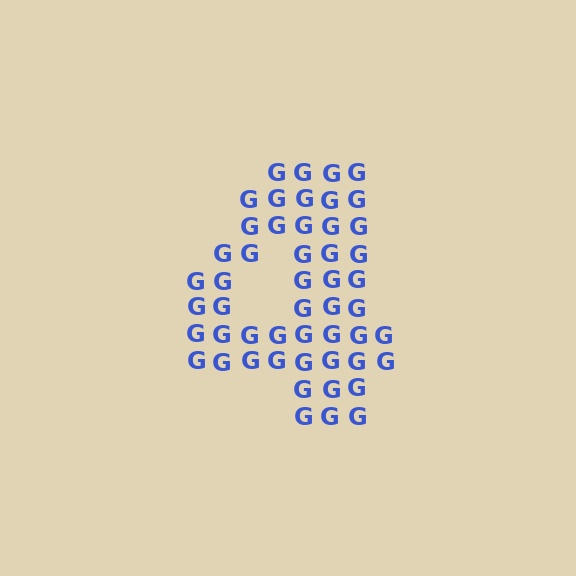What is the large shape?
The large shape is the digit 4.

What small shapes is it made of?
It is made of small letter G's.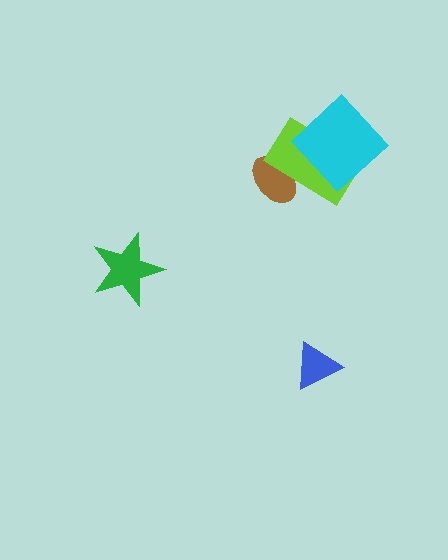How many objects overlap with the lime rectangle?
2 objects overlap with the lime rectangle.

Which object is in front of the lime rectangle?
The cyan diamond is in front of the lime rectangle.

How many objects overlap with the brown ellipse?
1 object overlaps with the brown ellipse.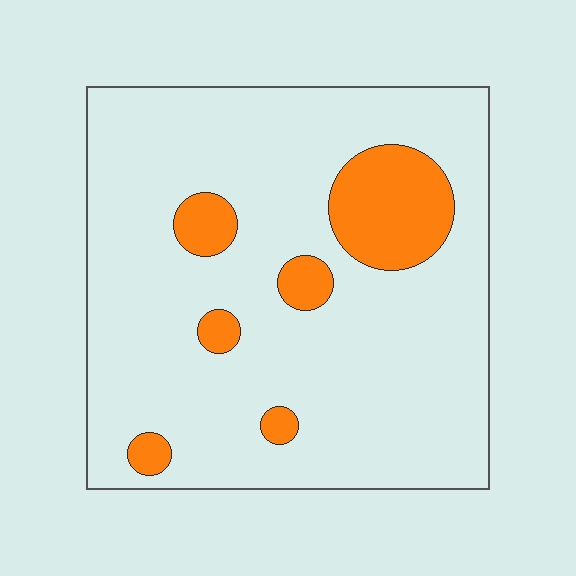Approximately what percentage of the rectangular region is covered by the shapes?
Approximately 15%.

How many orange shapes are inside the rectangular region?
6.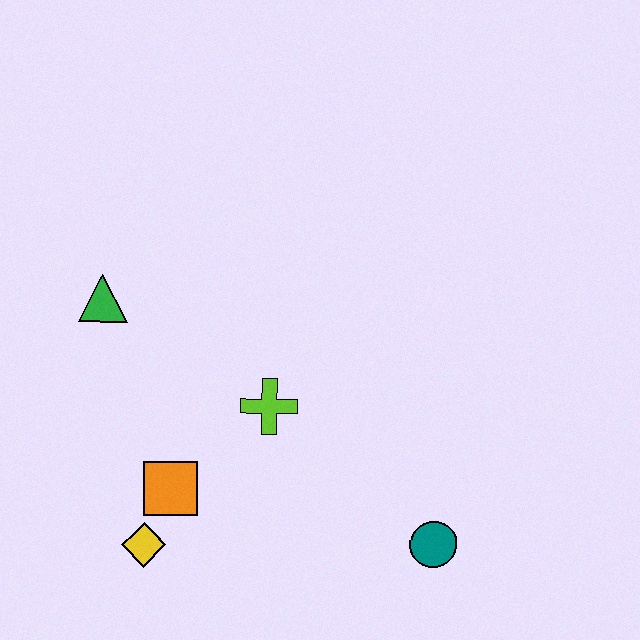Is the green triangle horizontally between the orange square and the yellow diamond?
No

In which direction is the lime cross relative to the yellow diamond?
The lime cross is above the yellow diamond.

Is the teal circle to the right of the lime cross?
Yes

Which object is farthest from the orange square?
The teal circle is farthest from the orange square.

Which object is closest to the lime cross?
The orange square is closest to the lime cross.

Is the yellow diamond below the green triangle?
Yes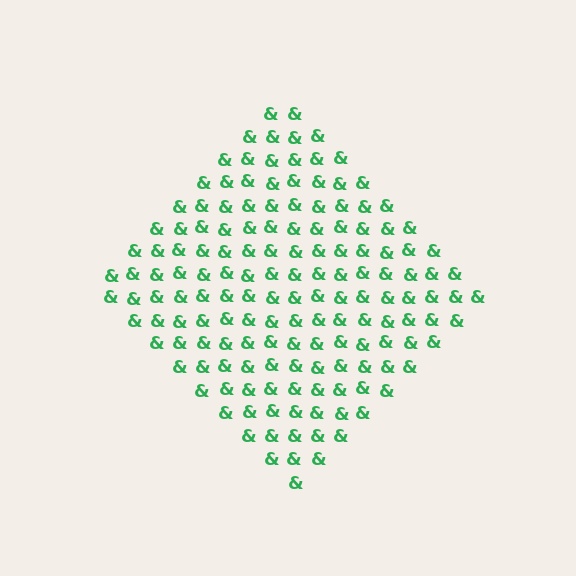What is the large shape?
The large shape is a diamond.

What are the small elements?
The small elements are ampersands.